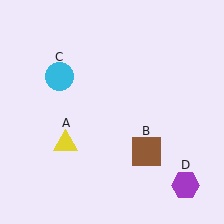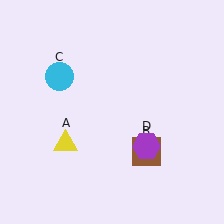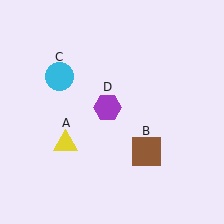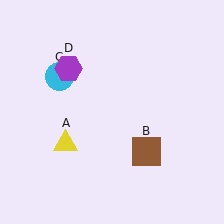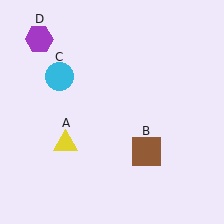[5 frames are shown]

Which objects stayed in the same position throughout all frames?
Yellow triangle (object A) and brown square (object B) and cyan circle (object C) remained stationary.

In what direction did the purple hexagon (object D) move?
The purple hexagon (object D) moved up and to the left.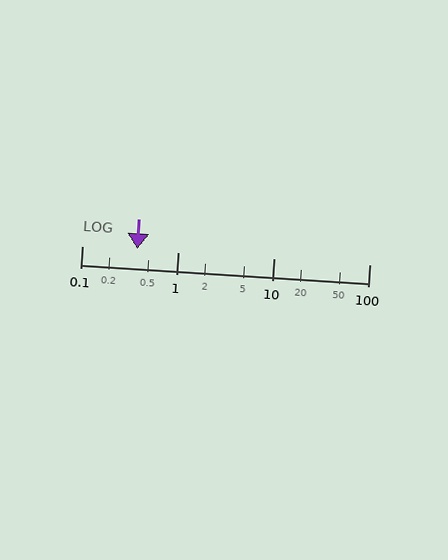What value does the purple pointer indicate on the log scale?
The pointer indicates approximately 0.38.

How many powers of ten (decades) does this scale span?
The scale spans 3 decades, from 0.1 to 100.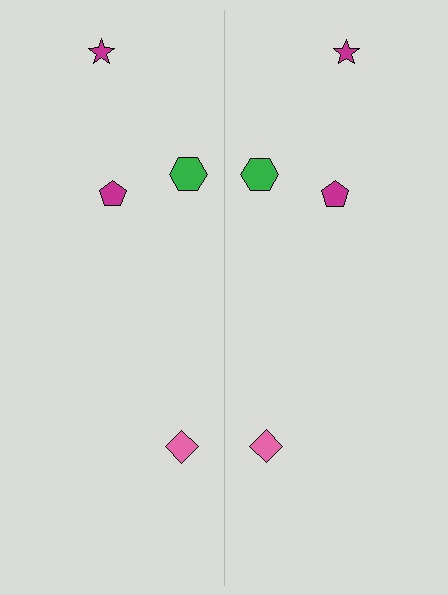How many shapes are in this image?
There are 8 shapes in this image.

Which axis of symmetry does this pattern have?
The pattern has a vertical axis of symmetry running through the center of the image.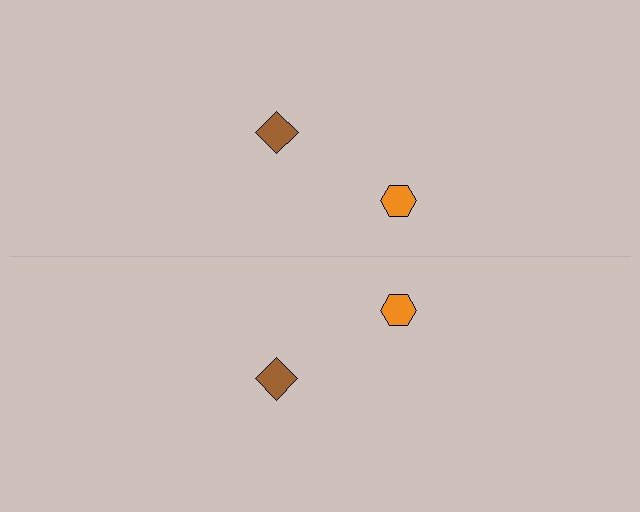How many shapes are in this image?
There are 4 shapes in this image.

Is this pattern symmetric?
Yes, this pattern has bilateral (reflection) symmetry.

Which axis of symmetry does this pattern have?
The pattern has a horizontal axis of symmetry running through the center of the image.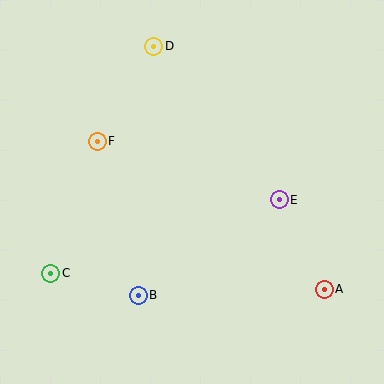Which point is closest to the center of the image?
Point E at (279, 200) is closest to the center.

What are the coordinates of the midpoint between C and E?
The midpoint between C and E is at (165, 236).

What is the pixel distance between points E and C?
The distance between E and C is 240 pixels.